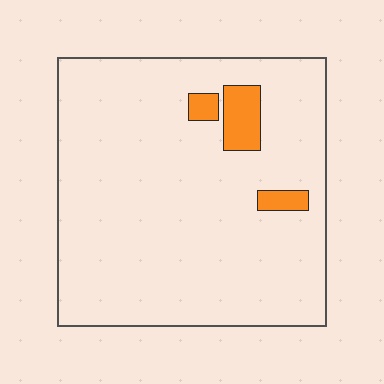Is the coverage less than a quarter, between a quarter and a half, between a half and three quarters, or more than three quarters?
Less than a quarter.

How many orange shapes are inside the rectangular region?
3.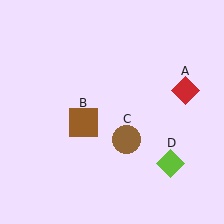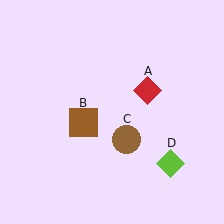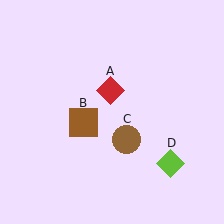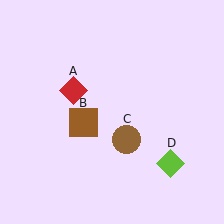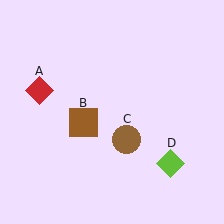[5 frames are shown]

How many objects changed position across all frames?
1 object changed position: red diamond (object A).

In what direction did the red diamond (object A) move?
The red diamond (object A) moved left.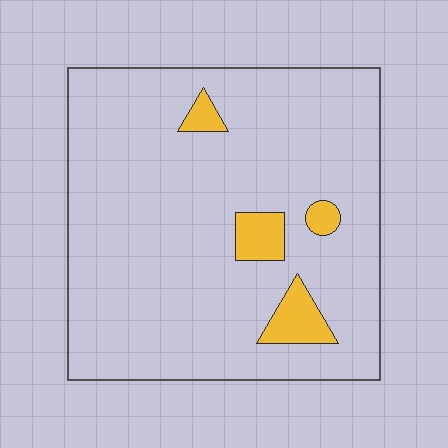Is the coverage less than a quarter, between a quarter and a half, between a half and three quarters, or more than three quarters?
Less than a quarter.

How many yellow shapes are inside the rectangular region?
4.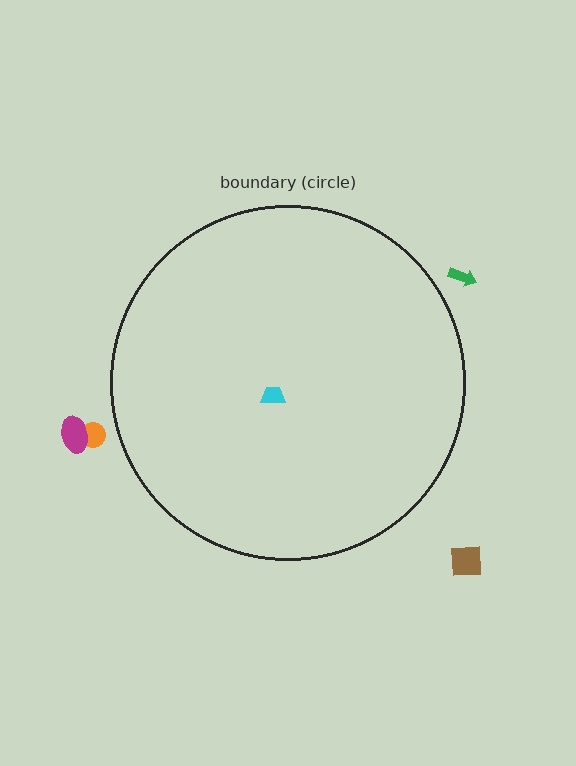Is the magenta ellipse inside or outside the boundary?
Outside.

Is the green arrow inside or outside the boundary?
Outside.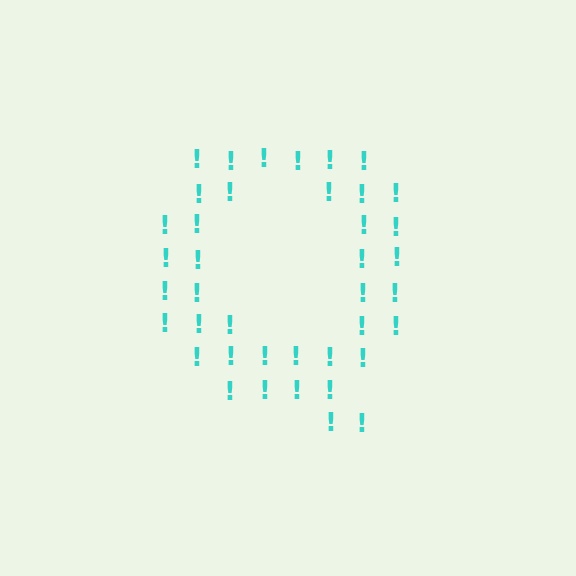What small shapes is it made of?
It is made of small exclamation marks.